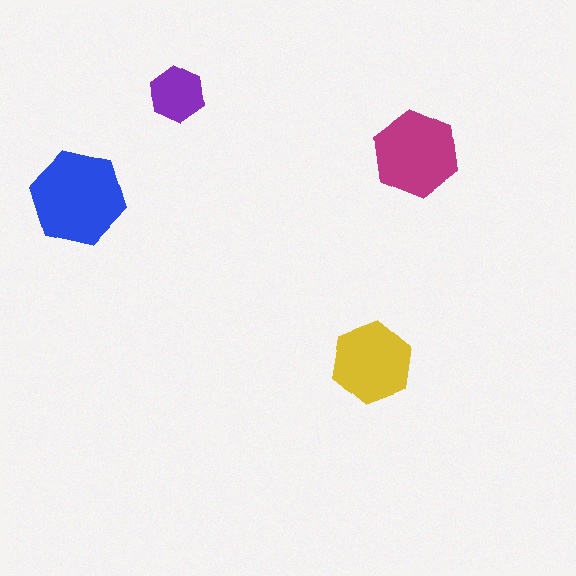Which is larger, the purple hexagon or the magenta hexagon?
The magenta one.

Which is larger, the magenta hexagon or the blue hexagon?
The blue one.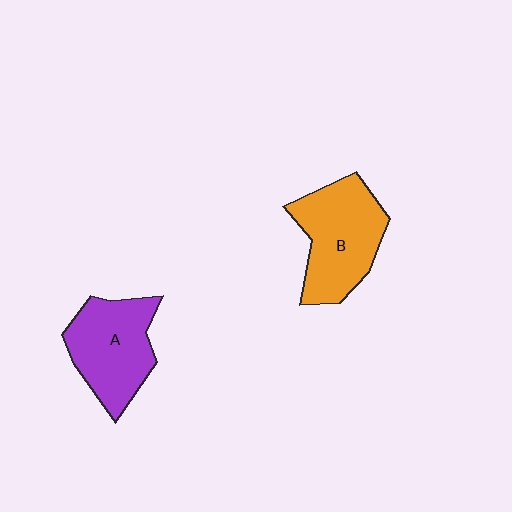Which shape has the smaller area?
Shape A (purple).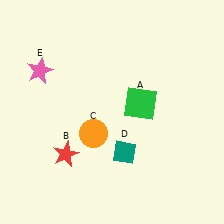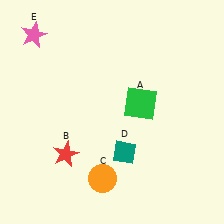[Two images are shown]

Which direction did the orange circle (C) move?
The orange circle (C) moved down.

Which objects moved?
The objects that moved are: the orange circle (C), the pink star (E).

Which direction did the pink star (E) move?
The pink star (E) moved up.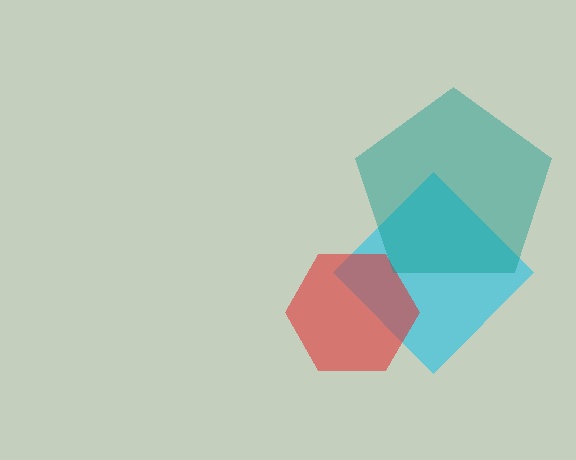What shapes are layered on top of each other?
The layered shapes are: a cyan diamond, a red hexagon, a teal pentagon.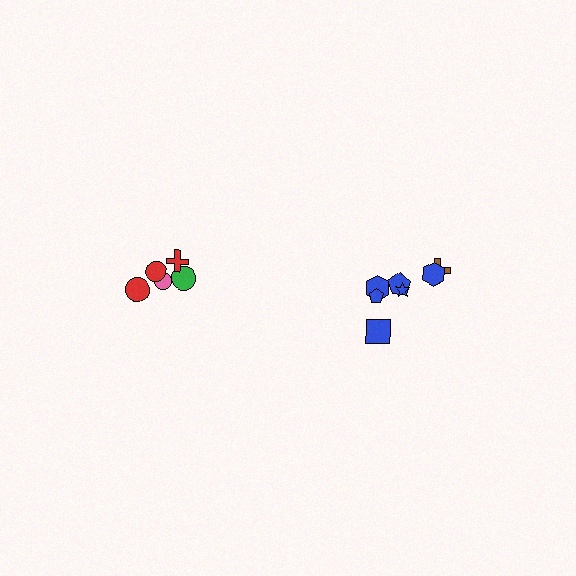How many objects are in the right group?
There are 7 objects.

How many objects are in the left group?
There are 5 objects.